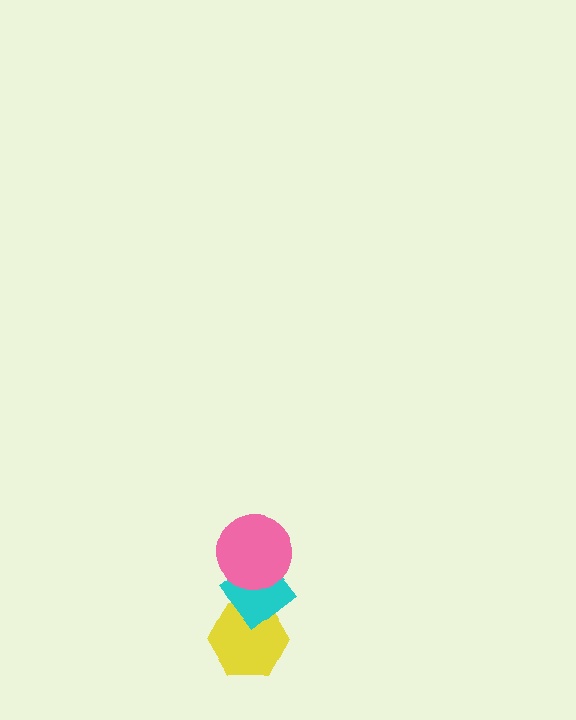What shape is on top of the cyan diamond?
The pink circle is on top of the cyan diamond.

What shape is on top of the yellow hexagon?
The cyan diamond is on top of the yellow hexagon.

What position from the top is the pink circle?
The pink circle is 1st from the top.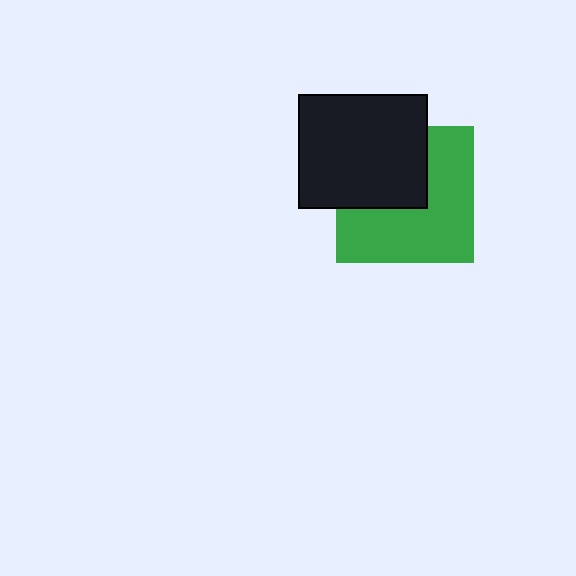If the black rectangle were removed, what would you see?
You would see the complete green square.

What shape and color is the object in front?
The object in front is a black rectangle.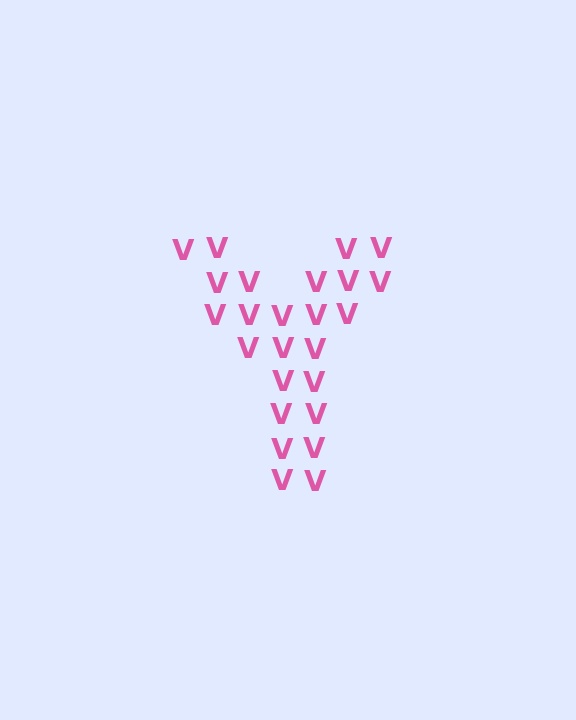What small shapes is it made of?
It is made of small letter V's.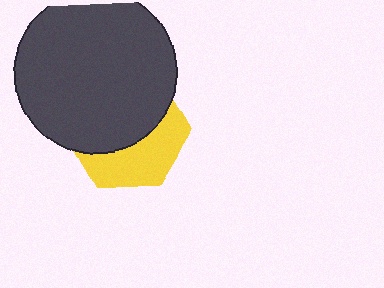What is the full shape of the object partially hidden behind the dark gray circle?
The partially hidden object is a yellow hexagon.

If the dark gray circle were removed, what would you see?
You would see the complete yellow hexagon.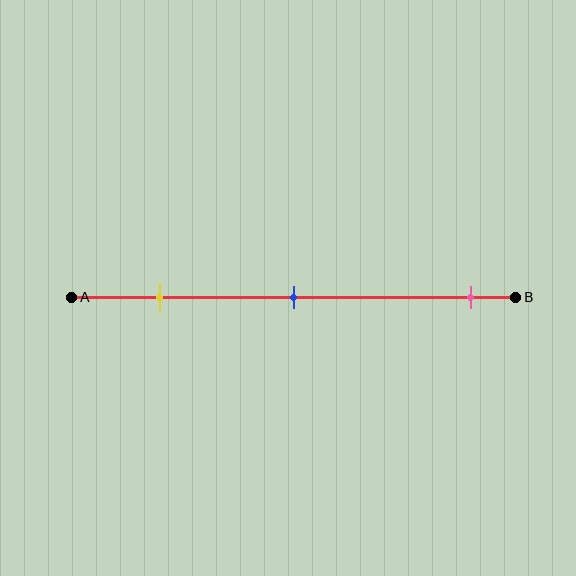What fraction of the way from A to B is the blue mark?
The blue mark is approximately 50% (0.5) of the way from A to B.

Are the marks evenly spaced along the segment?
No, the marks are not evenly spaced.